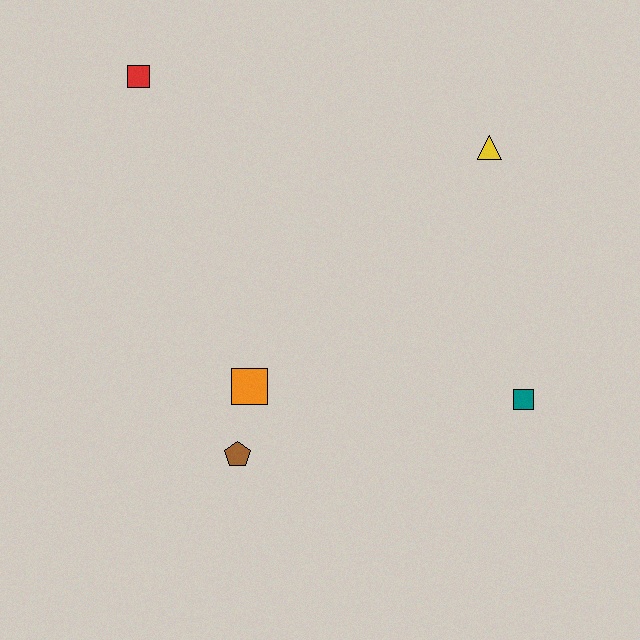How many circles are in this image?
There are no circles.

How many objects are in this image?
There are 5 objects.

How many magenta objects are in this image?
There are no magenta objects.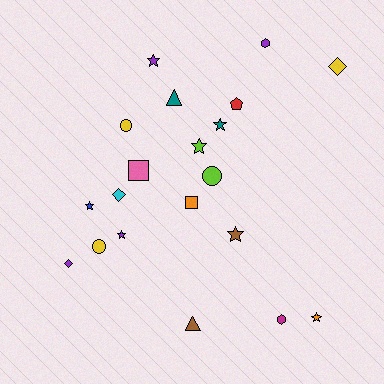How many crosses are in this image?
There are no crosses.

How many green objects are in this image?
There are no green objects.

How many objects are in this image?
There are 20 objects.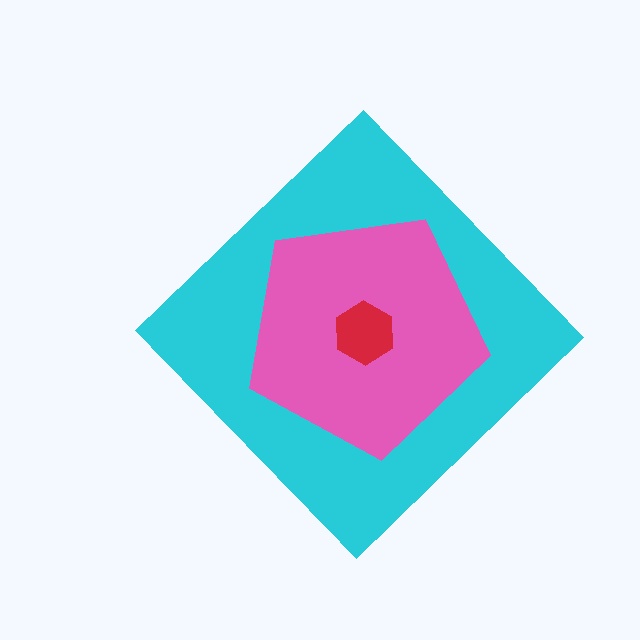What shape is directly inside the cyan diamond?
The pink pentagon.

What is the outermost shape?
The cyan diamond.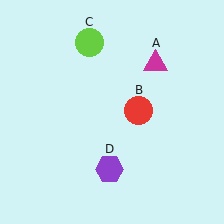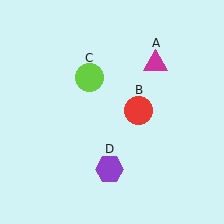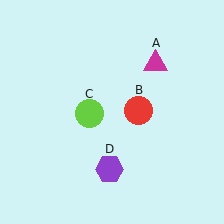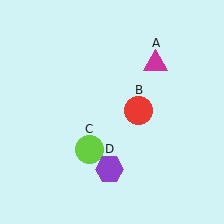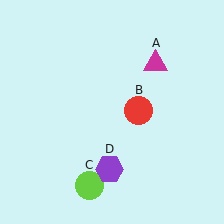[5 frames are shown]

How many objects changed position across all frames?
1 object changed position: lime circle (object C).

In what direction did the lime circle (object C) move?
The lime circle (object C) moved down.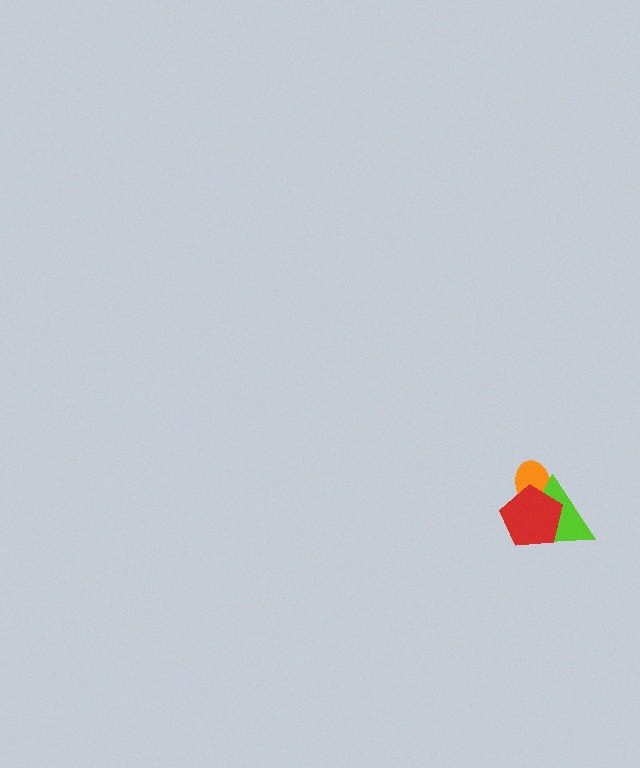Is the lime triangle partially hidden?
Yes, it is partially covered by another shape.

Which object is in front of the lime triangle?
The red pentagon is in front of the lime triangle.